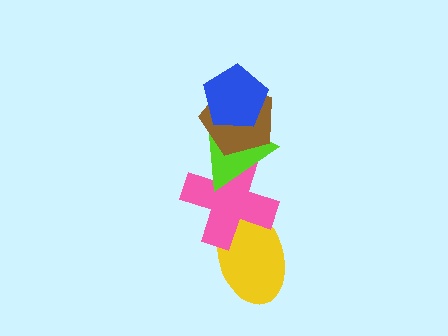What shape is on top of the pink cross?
The lime triangle is on top of the pink cross.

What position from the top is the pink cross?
The pink cross is 4th from the top.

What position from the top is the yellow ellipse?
The yellow ellipse is 5th from the top.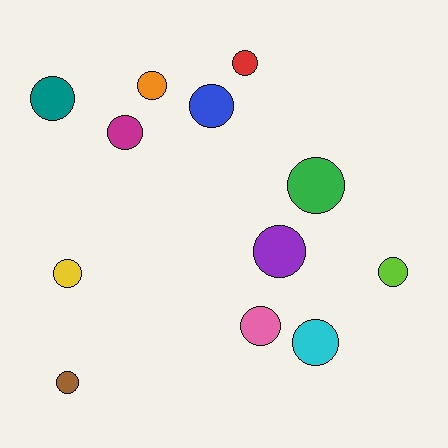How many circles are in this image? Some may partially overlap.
There are 12 circles.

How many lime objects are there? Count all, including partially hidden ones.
There is 1 lime object.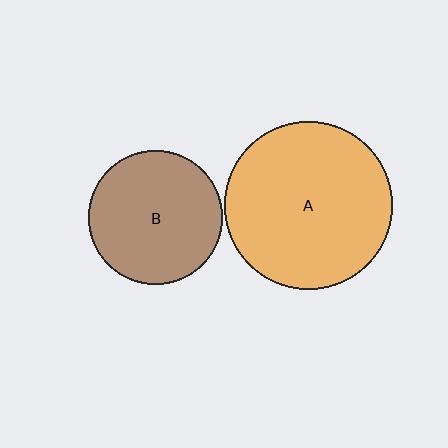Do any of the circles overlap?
No, none of the circles overlap.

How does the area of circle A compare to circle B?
Approximately 1.6 times.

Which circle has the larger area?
Circle A (orange).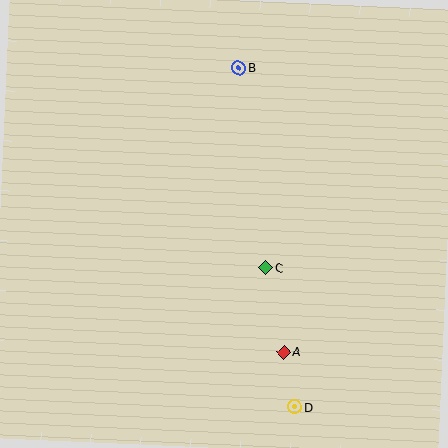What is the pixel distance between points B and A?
The distance between B and A is 288 pixels.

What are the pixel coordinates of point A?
Point A is at (284, 352).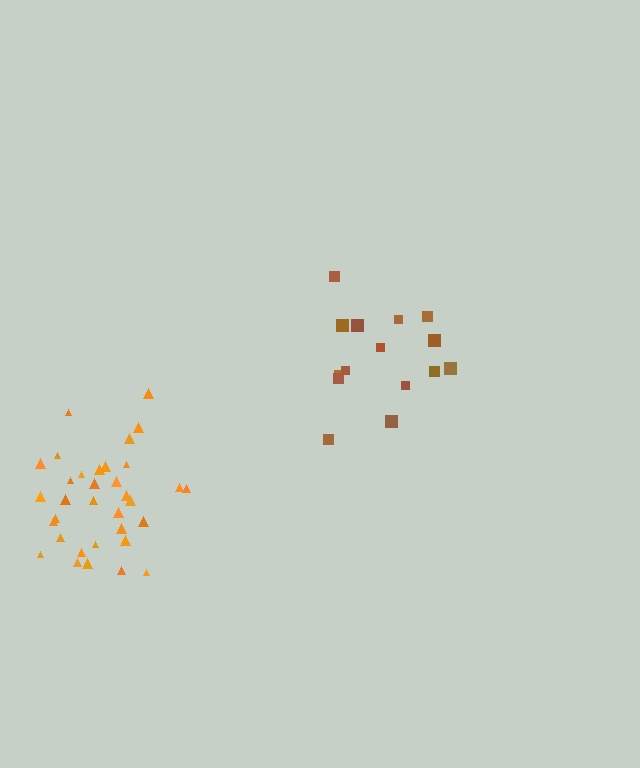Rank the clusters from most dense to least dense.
orange, brown.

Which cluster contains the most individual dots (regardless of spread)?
Orange (34).